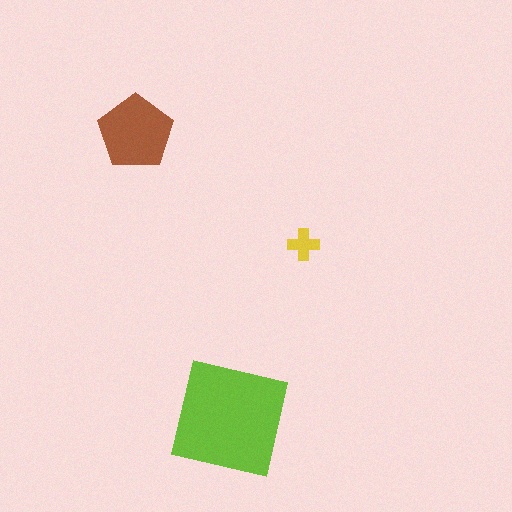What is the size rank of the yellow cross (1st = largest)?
3rd.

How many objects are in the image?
There are 3 objects in the image.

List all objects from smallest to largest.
The yellow cross, the brown pentagon, the lime square.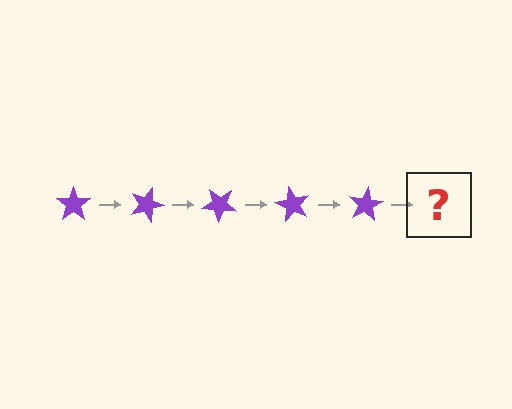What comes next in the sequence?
The next element should be a purple star rotated 100 degrees.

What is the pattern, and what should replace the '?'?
The pattern is that the star rotates 20 degrees each step. The '?' should be a purple star rotated 100 degrees.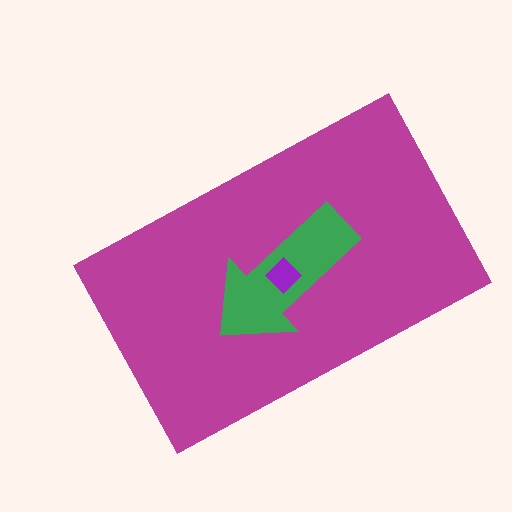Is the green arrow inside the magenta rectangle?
Yes.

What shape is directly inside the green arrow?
The purple diamond.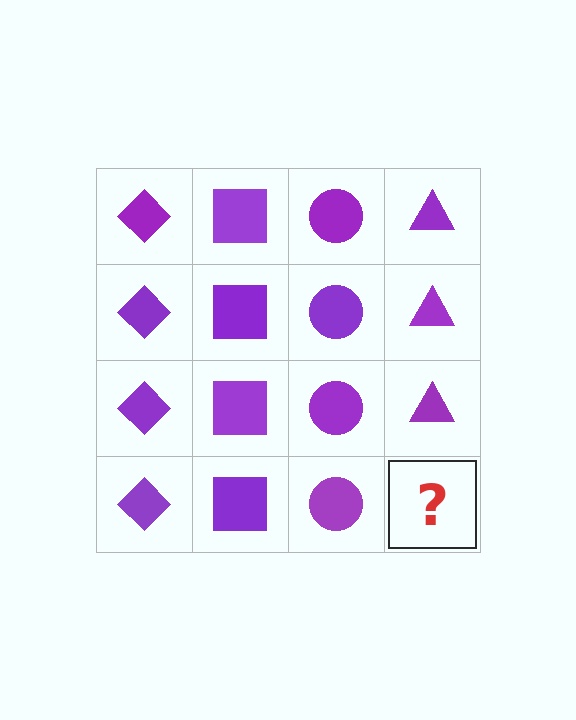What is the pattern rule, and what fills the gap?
The rule is that each column has a consistent shape. The gap should be filled with a purple triangle.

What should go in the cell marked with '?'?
The missing cell should contain a purple triangle.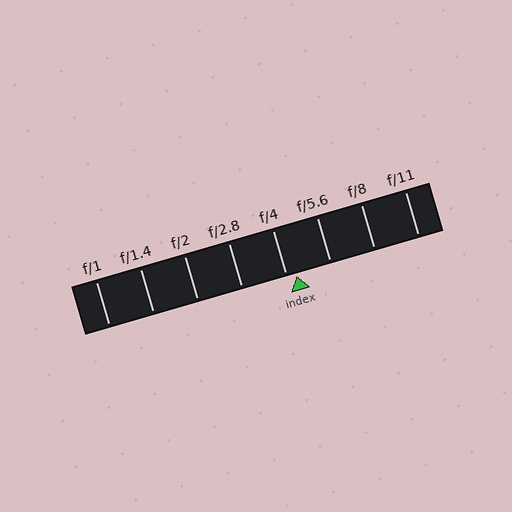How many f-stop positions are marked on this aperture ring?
There are 8 f-stop positions marked.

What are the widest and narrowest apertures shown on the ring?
The widest aperture shown is f/1 and the narrowest is f/11.